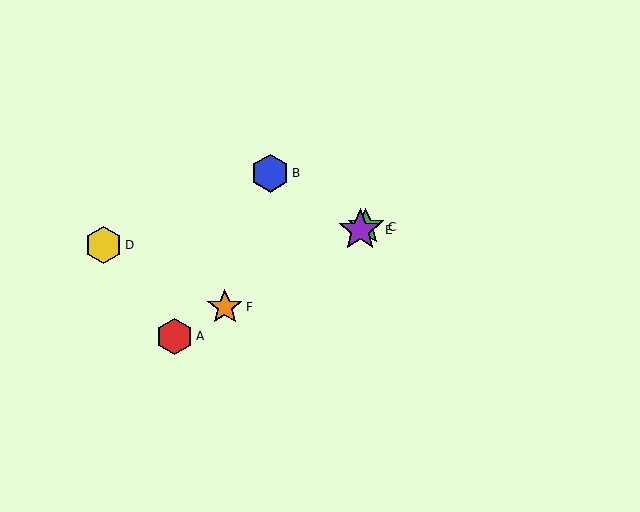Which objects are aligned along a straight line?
Objects A, C, E, F are aligned along a straight line.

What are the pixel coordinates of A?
Object A is at (174, 336).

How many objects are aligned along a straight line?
4 objects (A, C, E, F) are aligned along a straight line.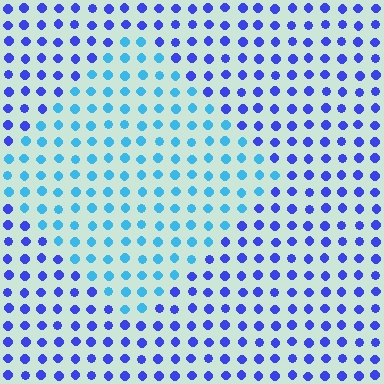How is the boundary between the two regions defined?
The boundary is defined purely by a slight shift in hue (about 40 degrees). Spacing, size, and orientation are identical on both sides.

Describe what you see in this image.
The image is filled with small blue elements in a uniform arrangement. A diamond-shaped region is visible where the elements are tinted to a slightly different hue, forming a subtle color boundary.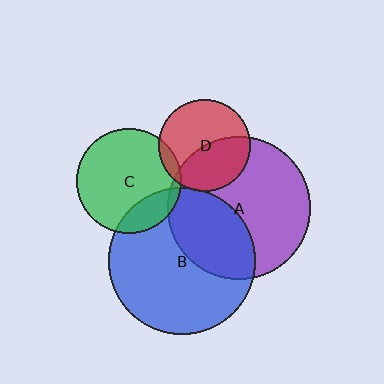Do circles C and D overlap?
Yes.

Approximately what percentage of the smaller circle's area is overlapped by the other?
Approximately 10%.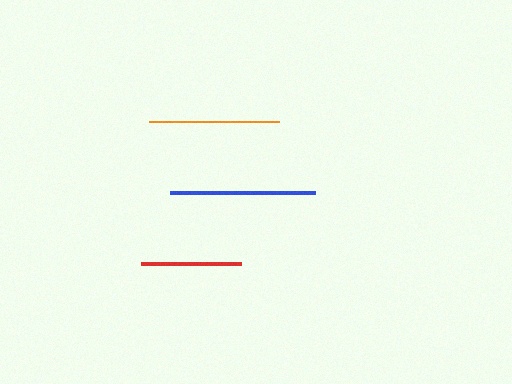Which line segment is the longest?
The blue line is the longest at approximately 145 pixels.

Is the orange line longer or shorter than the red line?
The orange line is longer than the red line.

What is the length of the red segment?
The red segment is approximately 101 pixels long.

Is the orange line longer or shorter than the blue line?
The blue line is longer than the orange line.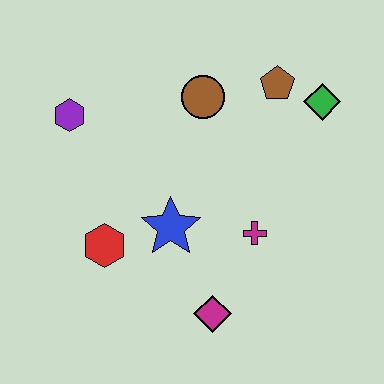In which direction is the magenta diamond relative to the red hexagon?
The magenta diamond is to the right of the red hexagon.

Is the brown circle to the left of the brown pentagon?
Yes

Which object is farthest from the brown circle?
The magenta diamond is farthest from the brown circle.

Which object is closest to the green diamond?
The brown pentagon is closest to the green diamond.